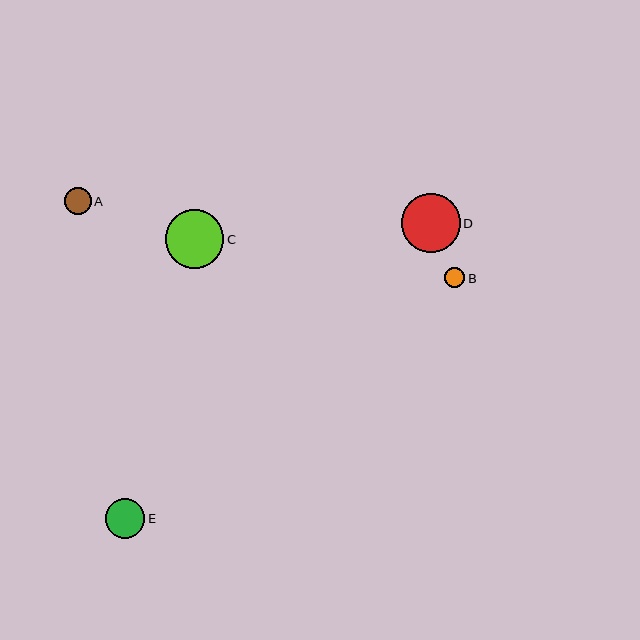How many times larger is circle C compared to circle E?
Circle C is approximately 1.5 times the size of circle E.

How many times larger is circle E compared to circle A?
Circle E is approximately 1.5 times the size of circle A.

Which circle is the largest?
Circle D is the largest with a size of approximately 59 pixels.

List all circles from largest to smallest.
From largest to smallest: D, C, E, A, B.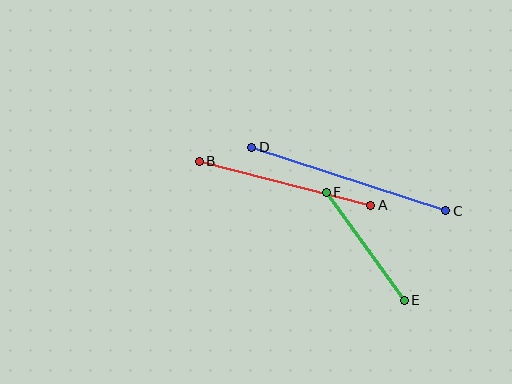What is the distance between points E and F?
The distance is approximately 133 pixels.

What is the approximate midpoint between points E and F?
The midpoint is at approximately (365, 246) pixels.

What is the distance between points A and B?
The distance is approximately 177 pixels.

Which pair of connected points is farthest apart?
Points C and D are farthest apart.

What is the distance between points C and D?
The distance is approximately 204 pixels.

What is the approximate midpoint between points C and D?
The midpoint is at approximately (349, 179) pixels.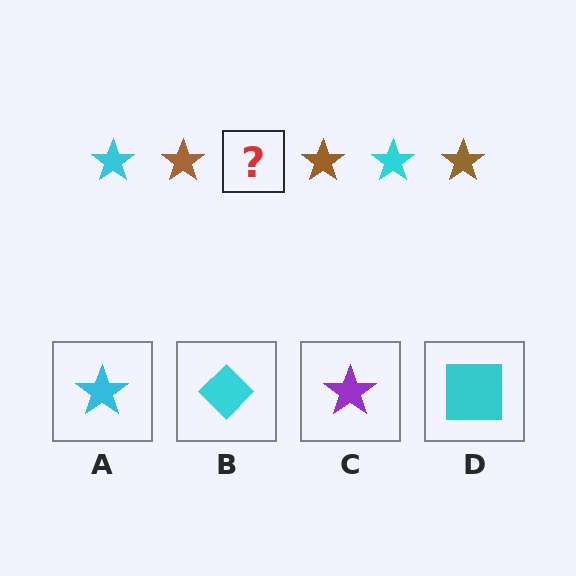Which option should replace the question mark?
Option A.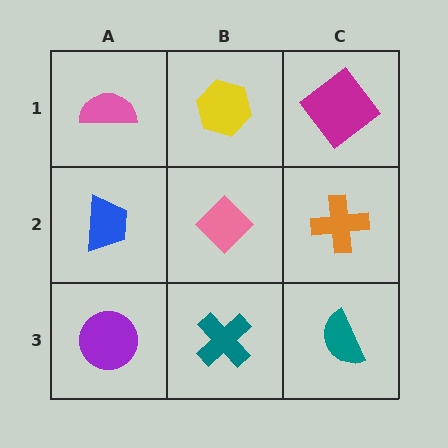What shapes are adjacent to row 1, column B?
A pink diamond (row 2, column B), a pink semicircle (row 1, column A), a magenta diamond (row 1, column C).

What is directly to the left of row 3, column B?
A purple circle.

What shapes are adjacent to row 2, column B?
A yellow hexagon (row 1, column B), a teal cross (row 3, column B), a blue trapezoid (row 2, column A), an orange cross (row 2, column C).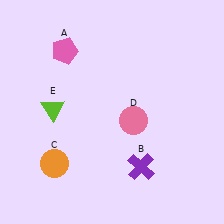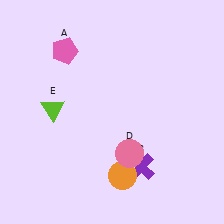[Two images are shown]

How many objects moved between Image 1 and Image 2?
2 objects moved between the two images.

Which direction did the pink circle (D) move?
The pink circle (D) moved down.